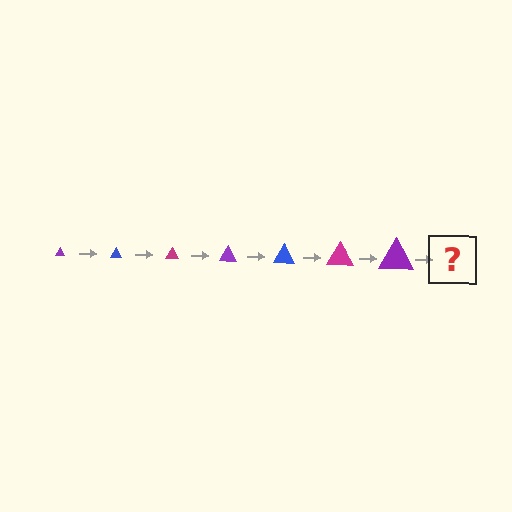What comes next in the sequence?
The next element should be a blue triangle, larger than the previous one.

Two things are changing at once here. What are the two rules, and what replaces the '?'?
The two rules are that the triangle grows larger each step and the color cycles through purple, blue, and magenta. The '?' should be a blue triangle, larger than the previous one.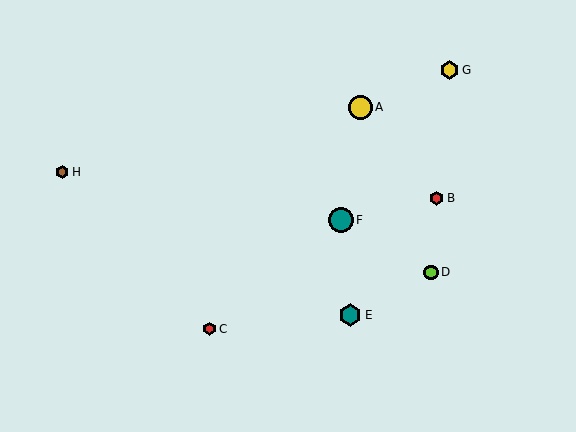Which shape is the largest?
The teal circle (labeled F) is the largest.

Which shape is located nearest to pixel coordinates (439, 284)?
The lime circle (labeled D) at (431, 272) is nearest to that location.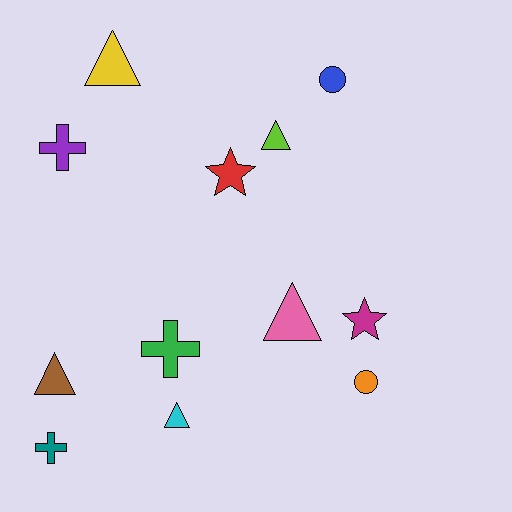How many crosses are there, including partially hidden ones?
There are 3 crosses.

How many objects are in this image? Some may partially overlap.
There are 12 objects.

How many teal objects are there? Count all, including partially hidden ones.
There is 1 teal object.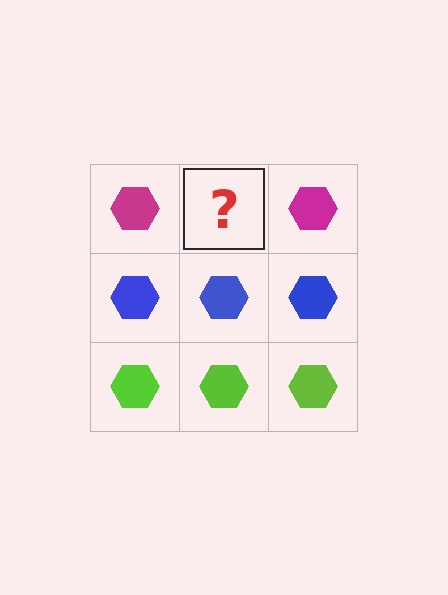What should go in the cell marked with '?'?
The missing cell should contain a magenta hexagon.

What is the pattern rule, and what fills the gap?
The rule is that each row has a consistent color. The gap should be filled with a magenta hexagon.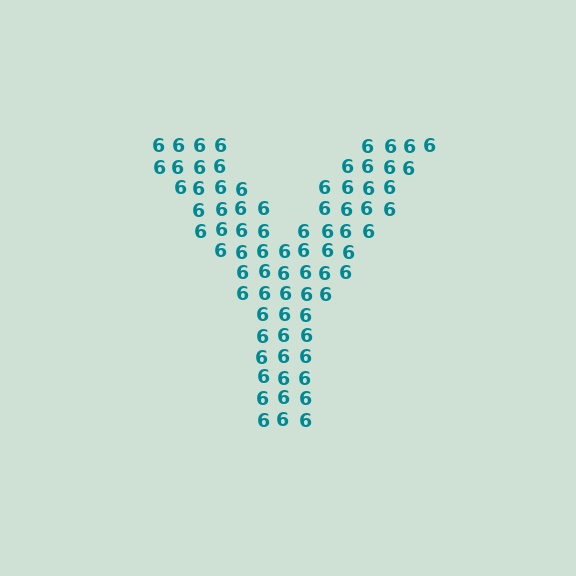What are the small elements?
The small elements are digit 6's.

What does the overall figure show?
The overall figure shows the letter Y.